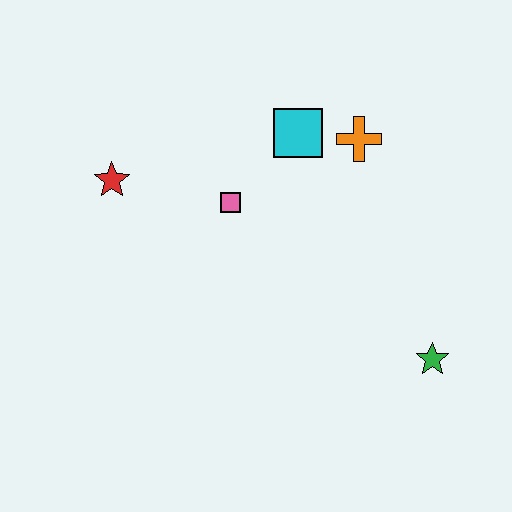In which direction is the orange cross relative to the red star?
The orange cross is to the right of the red star.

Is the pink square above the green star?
Yes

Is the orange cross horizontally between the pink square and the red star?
No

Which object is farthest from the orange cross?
The red star is farthest from the orange cross.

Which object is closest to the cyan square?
The orange cross is closest to the cyan square.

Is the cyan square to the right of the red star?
Yes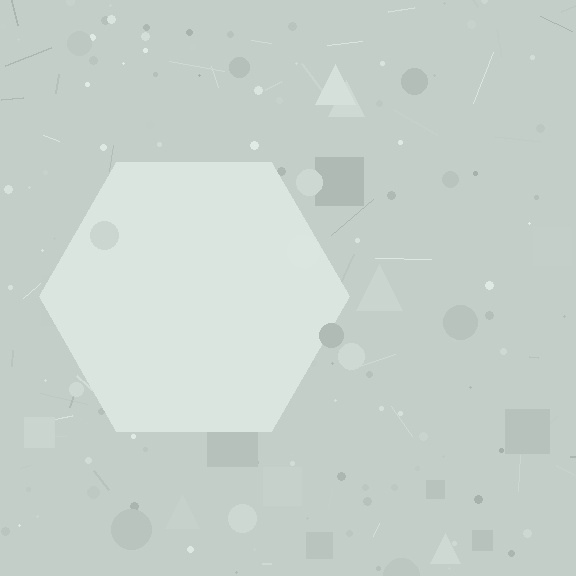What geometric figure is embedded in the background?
A hexagon is embedded in the background.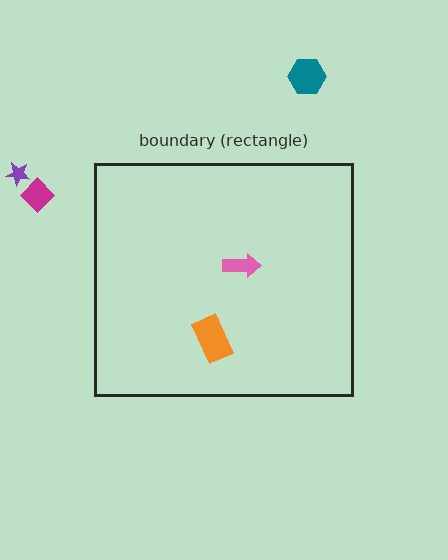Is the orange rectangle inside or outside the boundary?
Inside.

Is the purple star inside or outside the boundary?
Outside.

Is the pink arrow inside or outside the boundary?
Inside.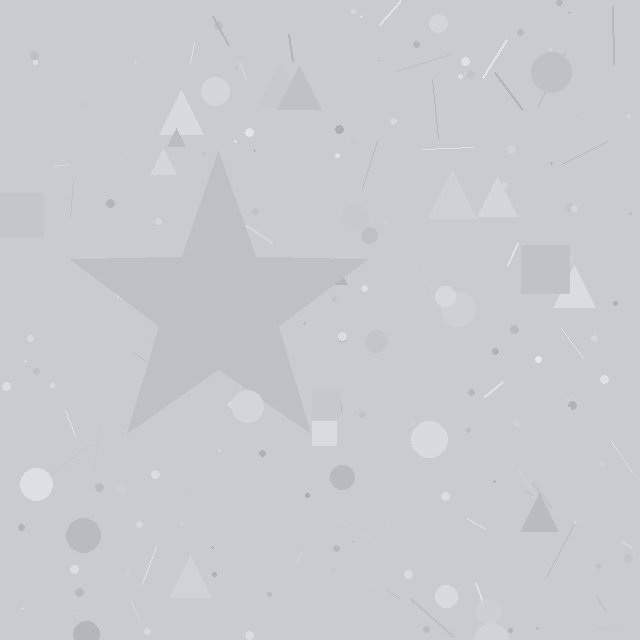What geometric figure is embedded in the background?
A star is embedded in the background.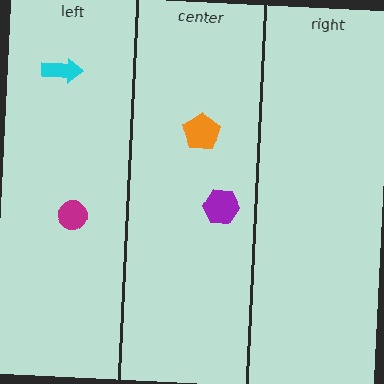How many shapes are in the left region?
2.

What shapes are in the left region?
The cyan arrow, the magenta circle.